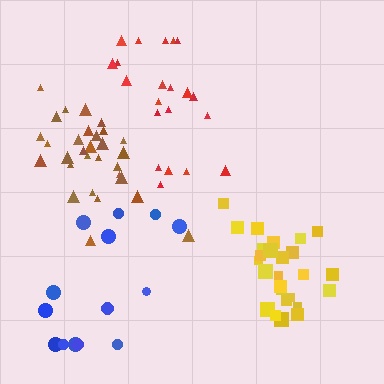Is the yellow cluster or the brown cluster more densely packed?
Yellow.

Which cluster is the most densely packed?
Yellow.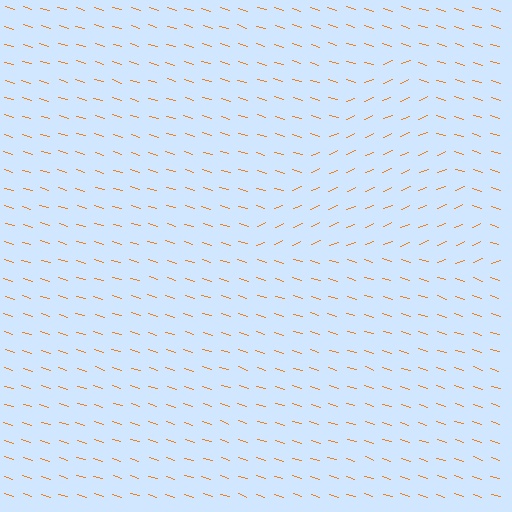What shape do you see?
I see a triangle.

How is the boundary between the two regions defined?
The boundary is defined purely by a change in line orientation (approximately 40 degrees difference). All lines are the same color and thickness.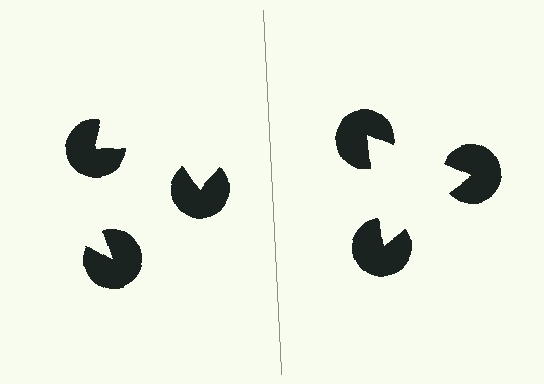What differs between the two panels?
The pac-man discs are positioned identically on both sides; only the wedge orientations differ. On the right they align to a triangle; on the left they are misaligned.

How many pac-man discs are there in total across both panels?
6 — 3 on each side.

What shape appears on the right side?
An illusory triangle.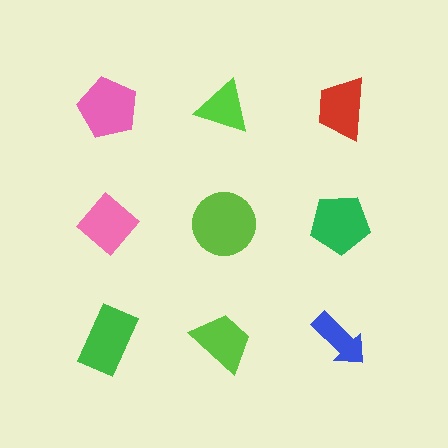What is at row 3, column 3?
A blue arrow.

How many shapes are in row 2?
3 shapes.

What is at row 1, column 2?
A lime triangle.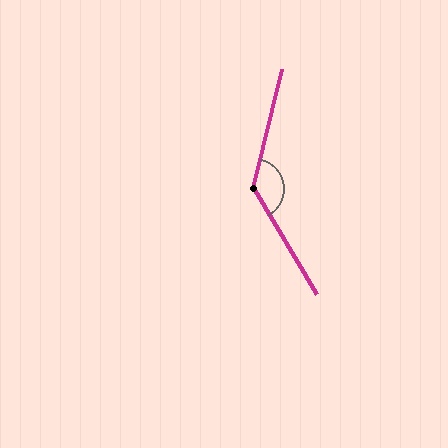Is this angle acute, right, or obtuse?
It is obtuse.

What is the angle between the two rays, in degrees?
Approximately 136 degrees.